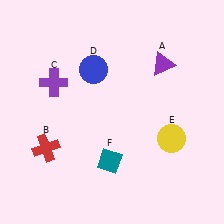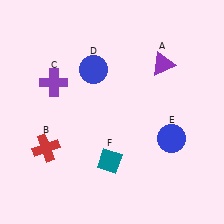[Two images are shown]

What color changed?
The circle (E) changed from yellow in Image 1 to blue in Image 2.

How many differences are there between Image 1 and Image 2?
There is 1 difference between the two images.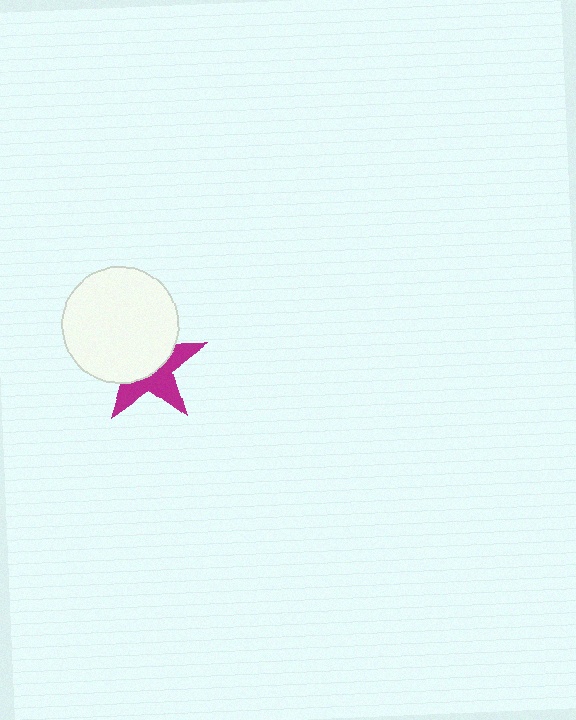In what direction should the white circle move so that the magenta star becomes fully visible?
The white circle should move toward the upper-left. That is the shortest direction to clear the overlap and leave the magenta star fully visible.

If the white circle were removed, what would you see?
You would see the complete magenta star.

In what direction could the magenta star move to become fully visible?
The magenta star could move toward the lower-right. That would shift it out from behind the white circle entirely.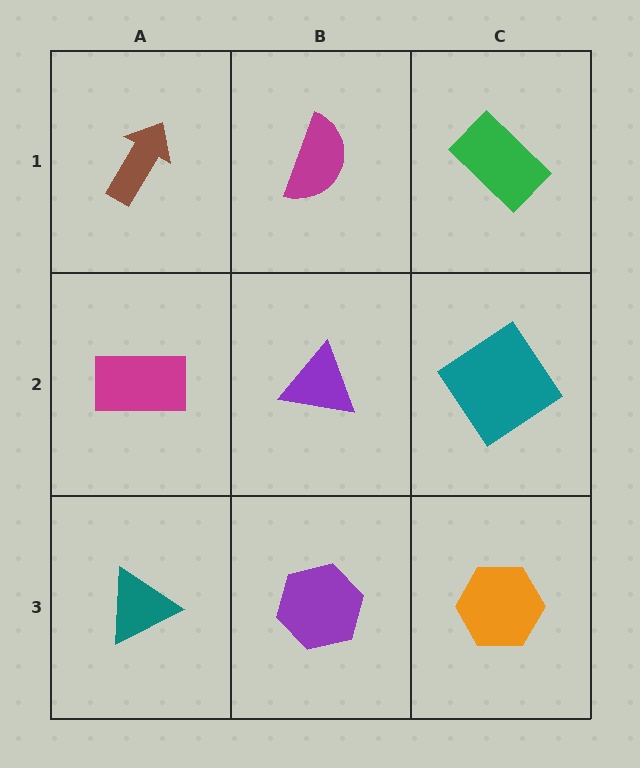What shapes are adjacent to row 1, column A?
A magenta rectangle (row 2, column A), a magenta semicircle (row 1, column B).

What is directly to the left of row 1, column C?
A magenta semicircle.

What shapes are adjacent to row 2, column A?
A brown arrow (row 1, column A), a teal triangle (row 3, column A), a purple triangle (row 2, column B).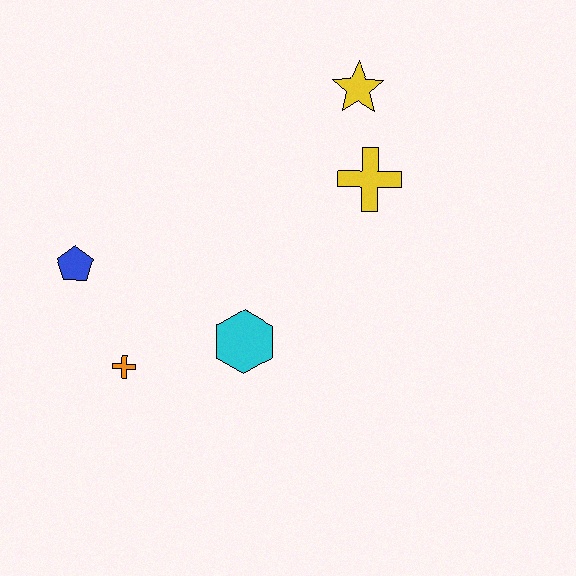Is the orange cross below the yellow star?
Yes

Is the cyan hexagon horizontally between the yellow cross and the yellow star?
No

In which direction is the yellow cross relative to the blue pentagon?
The yellow cross is to the right of the blue pentagon.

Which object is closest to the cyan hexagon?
The orange cross is closest to the cyan hexagon.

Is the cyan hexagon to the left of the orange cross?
No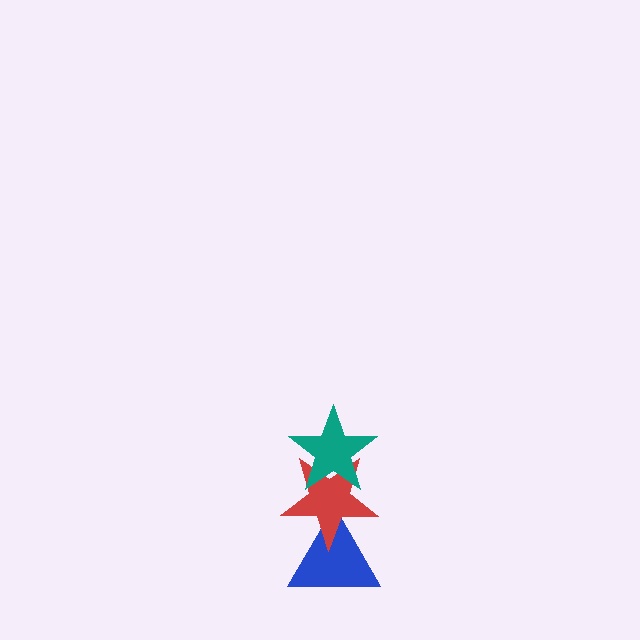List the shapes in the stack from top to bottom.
From top to bottom: the teal star, the red star, the blue triangle.